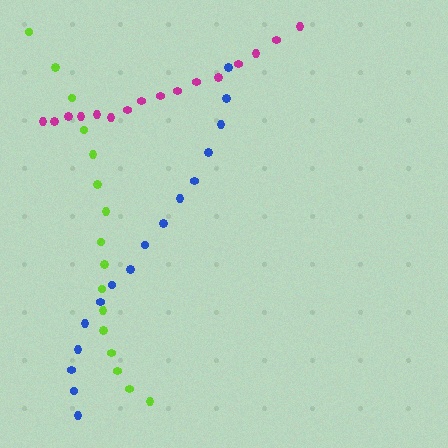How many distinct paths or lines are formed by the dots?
There are 3 distinct paths.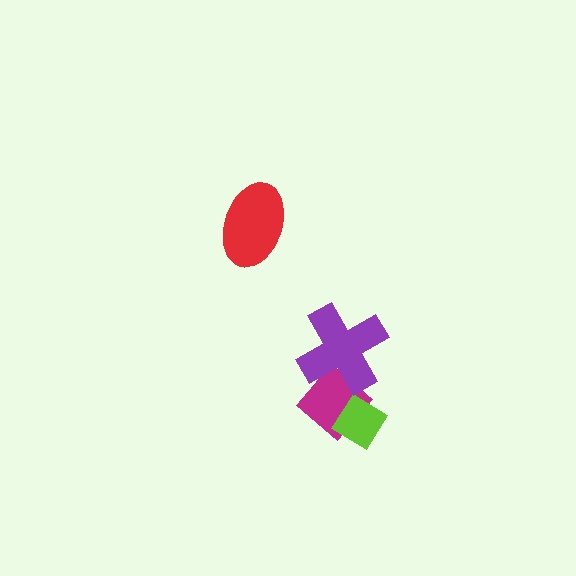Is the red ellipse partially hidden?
No, no other shape covers it.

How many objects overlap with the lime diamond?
1 object overlaps with the lime diamond.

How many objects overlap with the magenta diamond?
2 objects overlap with the magenta diamond.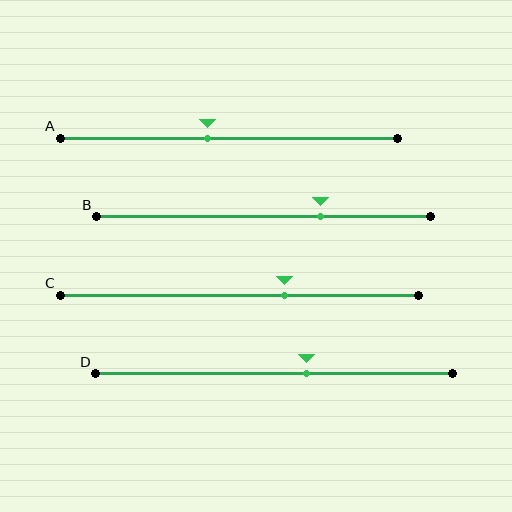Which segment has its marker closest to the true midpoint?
Segment A has its marker closest to the true midpoint.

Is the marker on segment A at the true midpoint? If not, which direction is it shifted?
No, the marker on segment A is shifted to the left by about 6% of the segment length.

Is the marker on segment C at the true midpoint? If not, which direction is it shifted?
No, the marker on segment C is shifted to the right by about 13% of the segment length.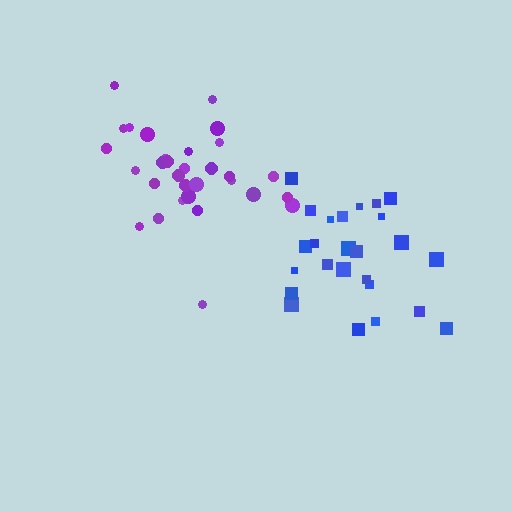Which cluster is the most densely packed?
Blue.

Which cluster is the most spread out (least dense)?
Purple.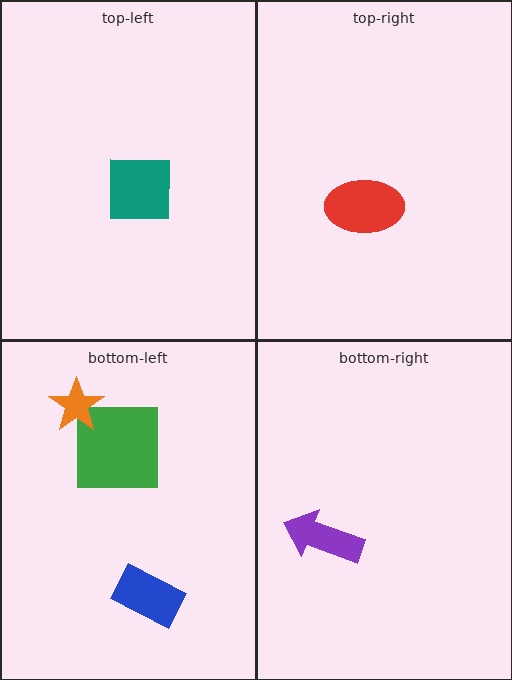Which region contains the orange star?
The bottom-left region.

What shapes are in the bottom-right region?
The purple arrow.